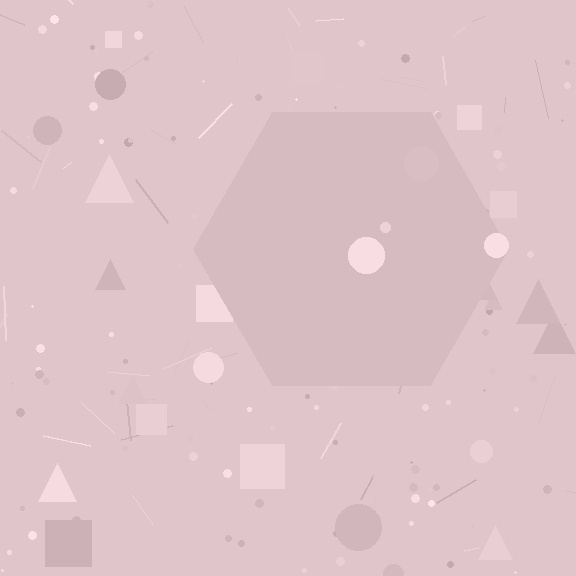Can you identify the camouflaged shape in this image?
The camouflaged shape is a hexagon.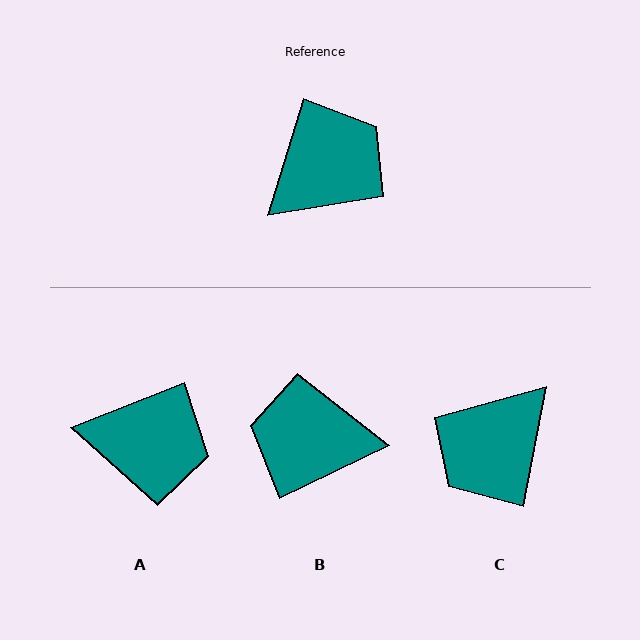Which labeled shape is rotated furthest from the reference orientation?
C, about 174 degrees away.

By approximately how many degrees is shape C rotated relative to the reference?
Approximately 174 degrees clockwise.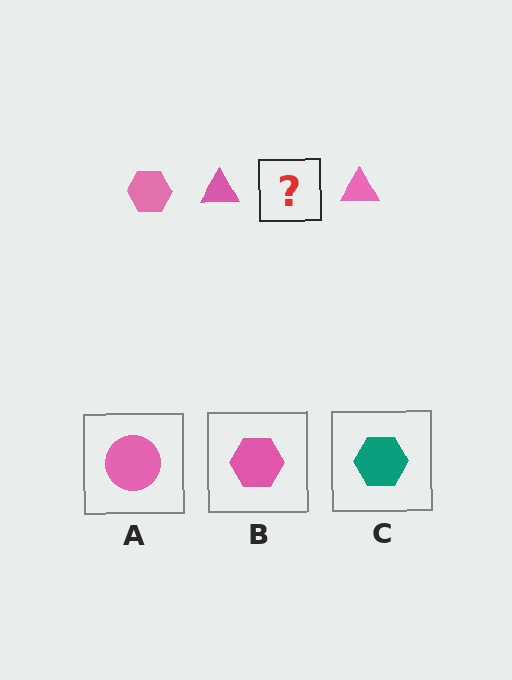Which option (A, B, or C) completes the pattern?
B.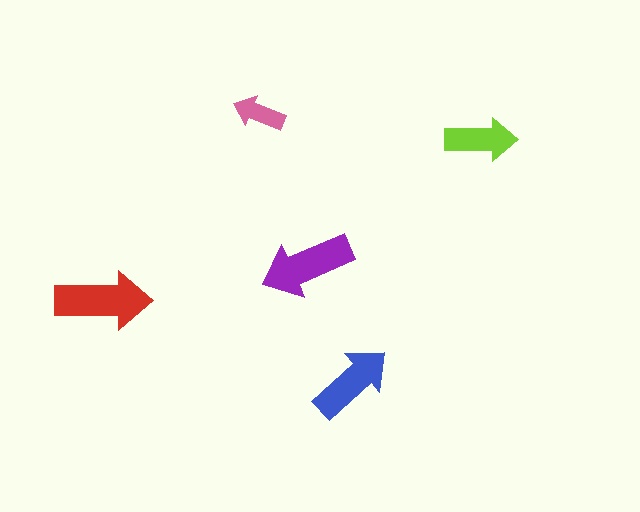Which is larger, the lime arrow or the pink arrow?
The lime one.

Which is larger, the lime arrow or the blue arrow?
The blue one.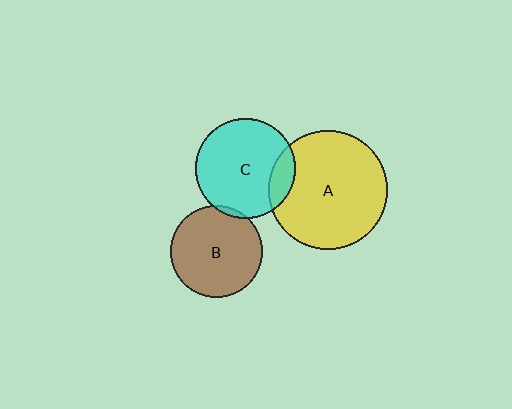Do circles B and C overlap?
Yes.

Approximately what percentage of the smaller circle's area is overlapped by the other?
Approximately 5%.